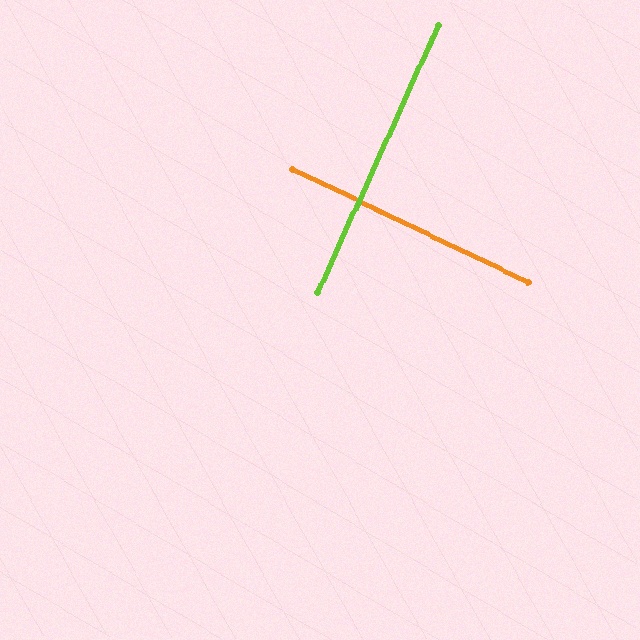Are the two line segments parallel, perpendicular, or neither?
Perpendicular — they meet at approximately 89°.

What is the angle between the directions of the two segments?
Approximately 89 degrees.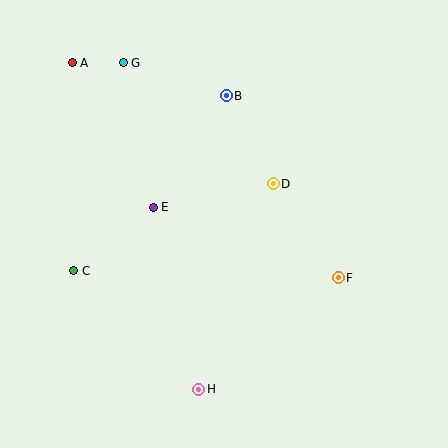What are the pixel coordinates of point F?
Point F is at (338, 278).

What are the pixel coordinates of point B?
Point B is at (226, 96).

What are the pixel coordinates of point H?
Point H is at (199, 389).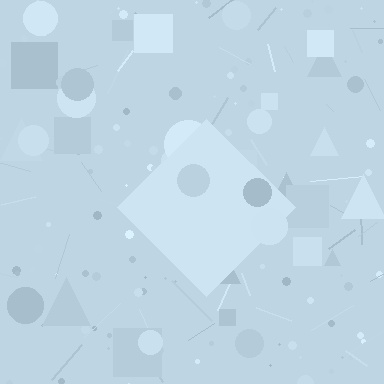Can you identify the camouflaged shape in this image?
The camouflaged shape is a diamond.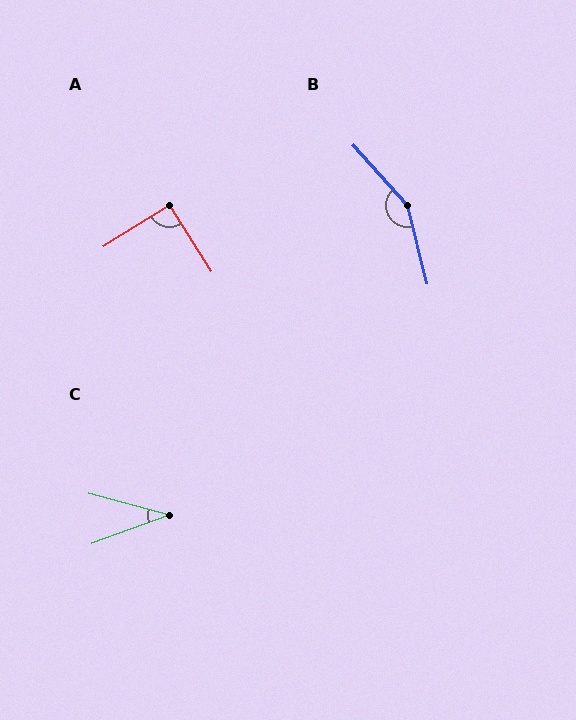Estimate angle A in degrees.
Approximately 90 degrees.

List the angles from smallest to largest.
C (35°), A (90°), B (152°).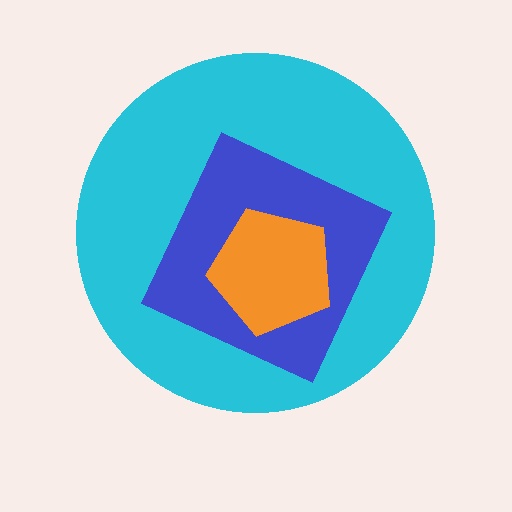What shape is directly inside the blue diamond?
The orange pentagon.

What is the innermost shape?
The orange pentagon.